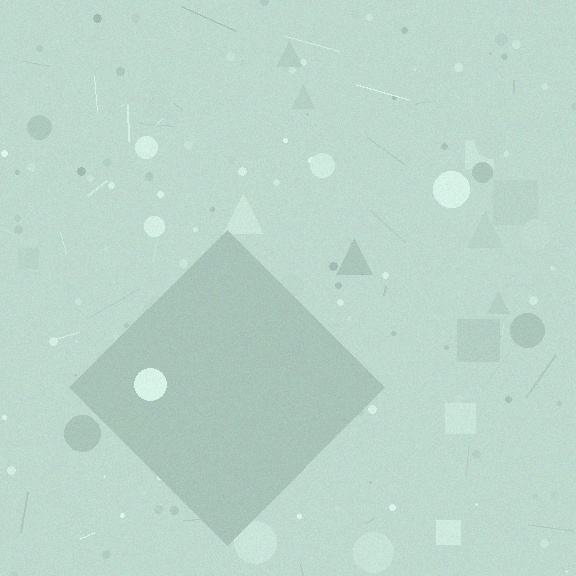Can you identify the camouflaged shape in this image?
The camouflaged shape is a diamond.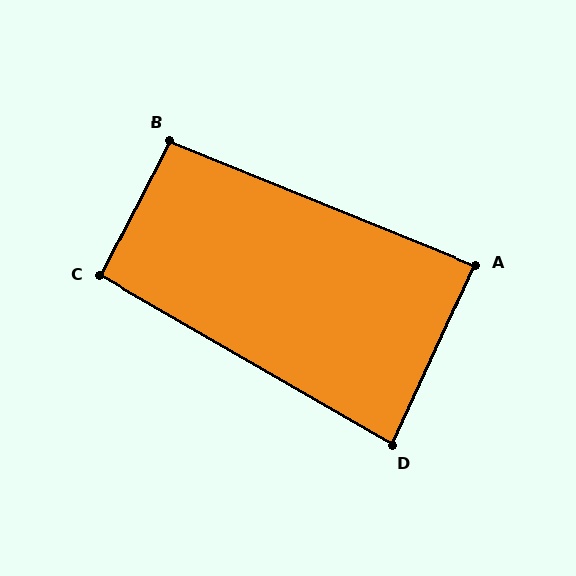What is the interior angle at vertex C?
Approximately 93 degrees (approximately right).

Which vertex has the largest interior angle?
B, at approximately 95 degrees.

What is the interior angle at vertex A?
Approximately 87 degrees (approximately right).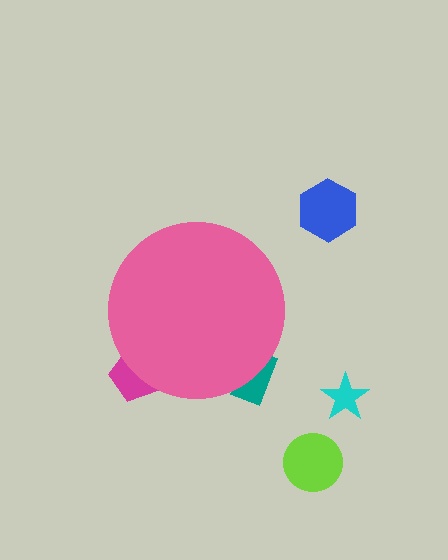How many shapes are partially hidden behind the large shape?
2 shapes are partially hidden.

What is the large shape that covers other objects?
A pink circle.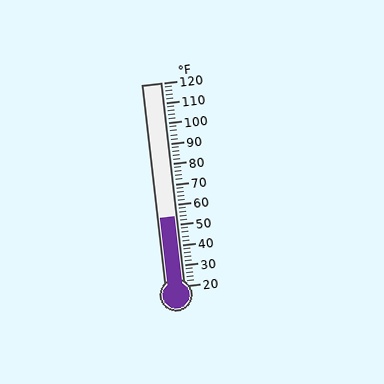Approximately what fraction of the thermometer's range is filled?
The thermometer is filled to approximately 35% of its range.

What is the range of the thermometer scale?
The thermometer scale ranges from 20°F to 120°F.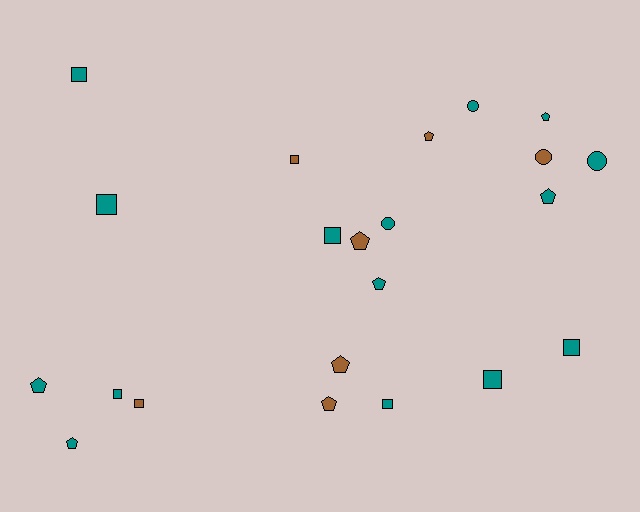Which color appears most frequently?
Teal, with 15 objects.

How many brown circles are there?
There is 1 brown circle.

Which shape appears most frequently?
Pentagon, with 9 objects.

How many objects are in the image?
There are 22 objects.